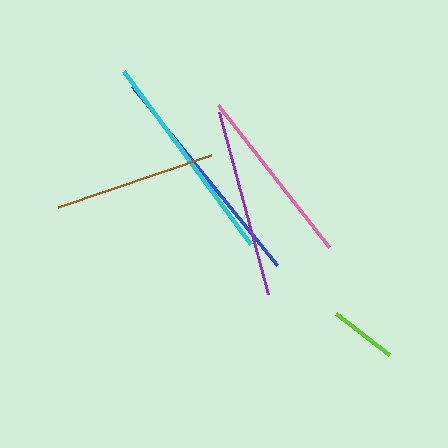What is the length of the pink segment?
The pink segment is approximately 180 pixels long.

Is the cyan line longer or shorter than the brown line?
The cyan line is longer than the brown line.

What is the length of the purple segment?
The purple segment is approximately 188 pixels long.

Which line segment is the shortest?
The lime line is the shortest at approximately 68 pixels.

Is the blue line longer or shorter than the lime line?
The blue line is longer than the lime line.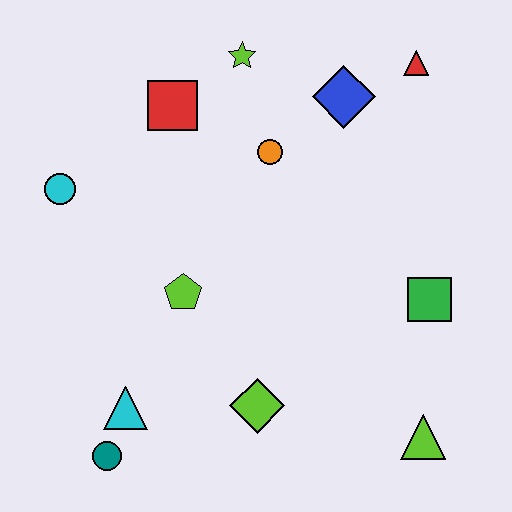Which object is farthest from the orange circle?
The teal circle is farthest from the orange circle.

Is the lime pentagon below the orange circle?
Yes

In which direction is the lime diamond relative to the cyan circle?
The lime diamond is below the cyan circle.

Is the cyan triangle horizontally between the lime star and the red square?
No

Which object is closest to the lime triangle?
The green square is closest to the lime triangle.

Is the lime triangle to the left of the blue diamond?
No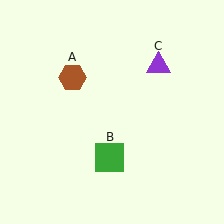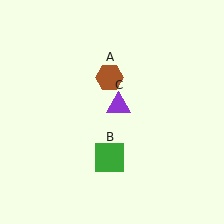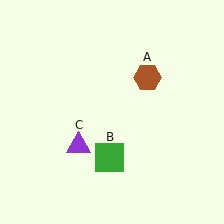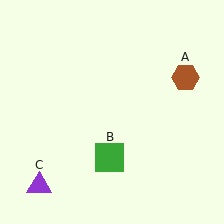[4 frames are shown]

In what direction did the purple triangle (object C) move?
The purple triangle (object C) moved down and to the left.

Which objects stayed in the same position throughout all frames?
Green square (object B) remained stationary.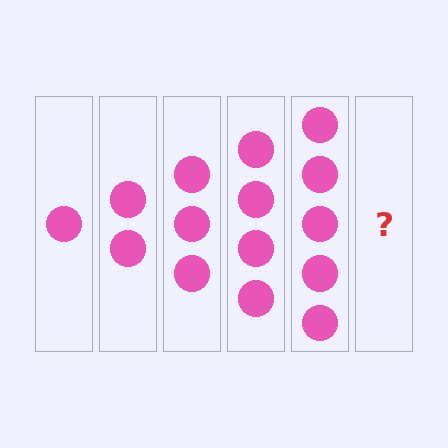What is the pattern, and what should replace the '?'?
The pattern is that each step adds one more circle. The '?' should be 6 circles.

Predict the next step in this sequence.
The next step is 6 circles.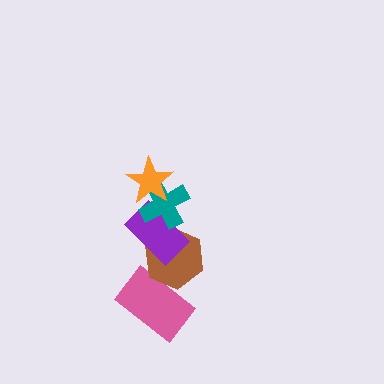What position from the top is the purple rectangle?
The purple rectangle is 3rd from the top.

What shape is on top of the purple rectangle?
The teal cross is on top of the purple rectangle.